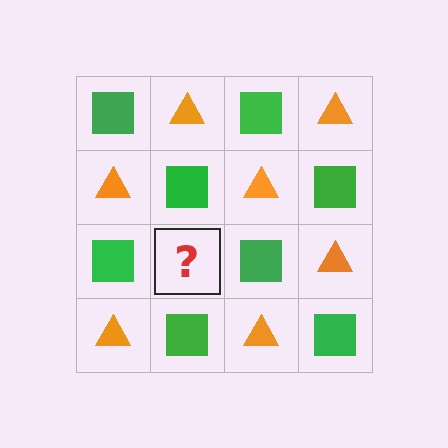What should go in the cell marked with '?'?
The missing cell should contain an orange triangle.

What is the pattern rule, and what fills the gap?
The rule is that it alternates green square and orange triangle in a checkerboard pattern. The gap should be filled with an orange triangle.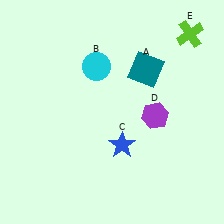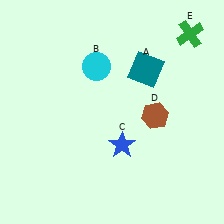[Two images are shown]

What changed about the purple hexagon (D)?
In Image 1, D is purple. In Image 2, it changed to brown.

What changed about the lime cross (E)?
In Image 1, E is lime. In Image 2, it changed to green.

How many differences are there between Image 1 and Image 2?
There are 2 differences between the two images.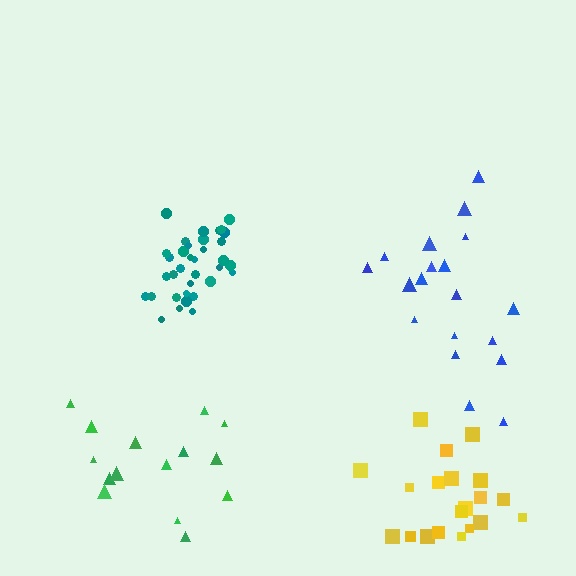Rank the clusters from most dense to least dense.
teal, yellow, green, blue.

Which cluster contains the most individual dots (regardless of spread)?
Teal (35).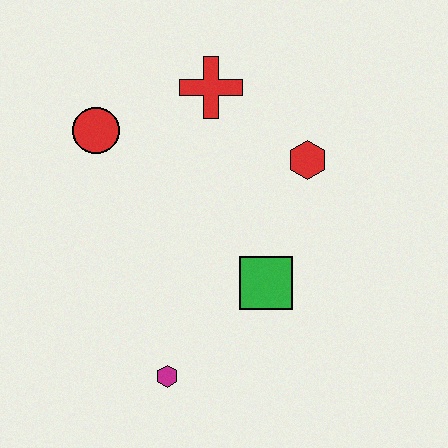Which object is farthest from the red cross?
The magenta hexagon is farthest from the red cross.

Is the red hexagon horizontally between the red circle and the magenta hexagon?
No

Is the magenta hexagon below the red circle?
Yes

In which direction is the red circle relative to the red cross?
The red circle is to the left of the red cross.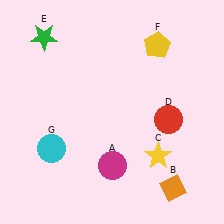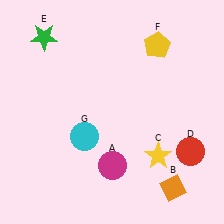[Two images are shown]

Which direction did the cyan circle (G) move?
The cyan circle (G) moved right.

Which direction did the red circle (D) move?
The red circle (D) moved down.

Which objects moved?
The objects that moved are: the red circle (D), the cyan circle (G).